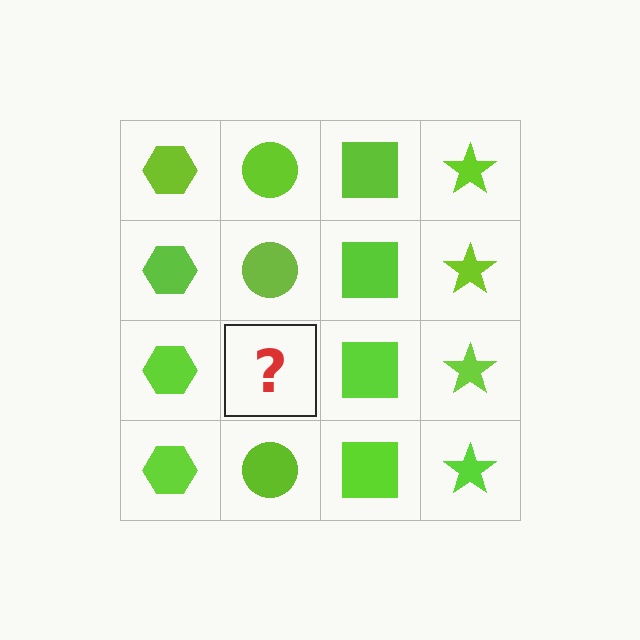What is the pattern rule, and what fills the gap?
The rule is that each column has a consistent shape. The gap should be filled with a lime circle.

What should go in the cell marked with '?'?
The missing cell should contain a lime circle.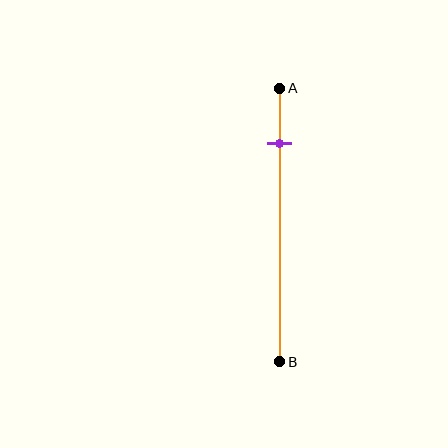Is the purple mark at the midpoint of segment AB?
No, the mark is at about 20% from A, not at the 50% midpoint.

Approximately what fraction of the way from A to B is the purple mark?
The purple mark is approximately 20% of the way from A to B.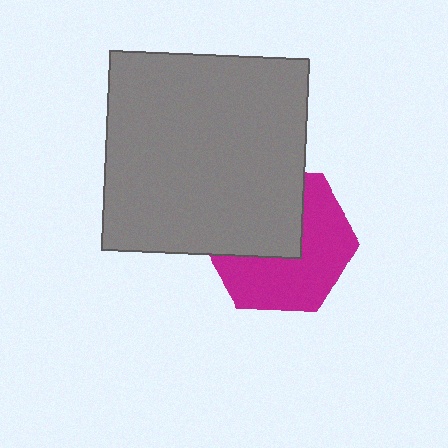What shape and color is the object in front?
The object in front is a gray square.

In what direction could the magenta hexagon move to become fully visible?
The magenta hexagon could move down. That would shift it out from behind the gray square entirely.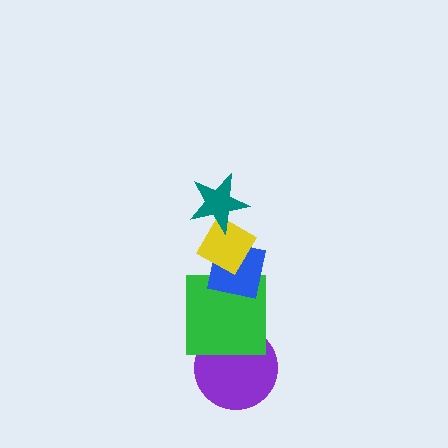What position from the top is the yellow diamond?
The yellow diamond is 2nd from the top.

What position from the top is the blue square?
The blue square is 3rd from the top.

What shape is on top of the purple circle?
The green square is on top of the purple circle.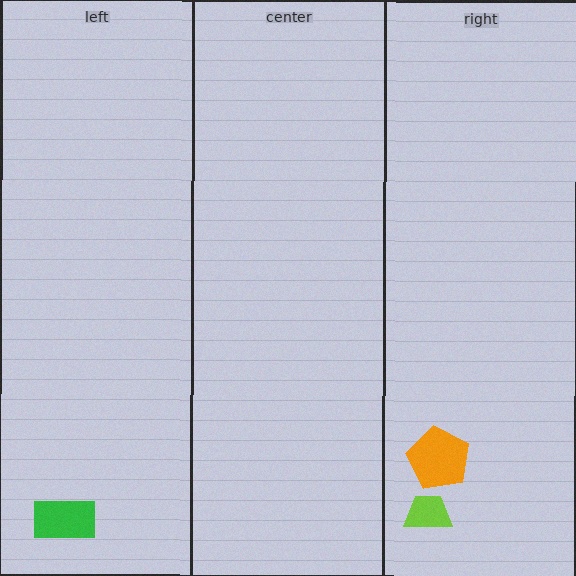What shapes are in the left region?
The green rectangle.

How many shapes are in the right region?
2.